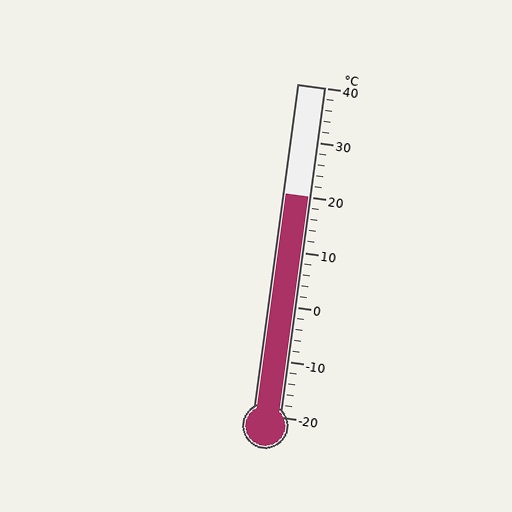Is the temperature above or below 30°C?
The temperature is below 30°C.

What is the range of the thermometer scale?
The thermometer scale ranges from -20°C to 40°C.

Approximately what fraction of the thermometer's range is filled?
The thermometer is filled to approximately 65% of its range.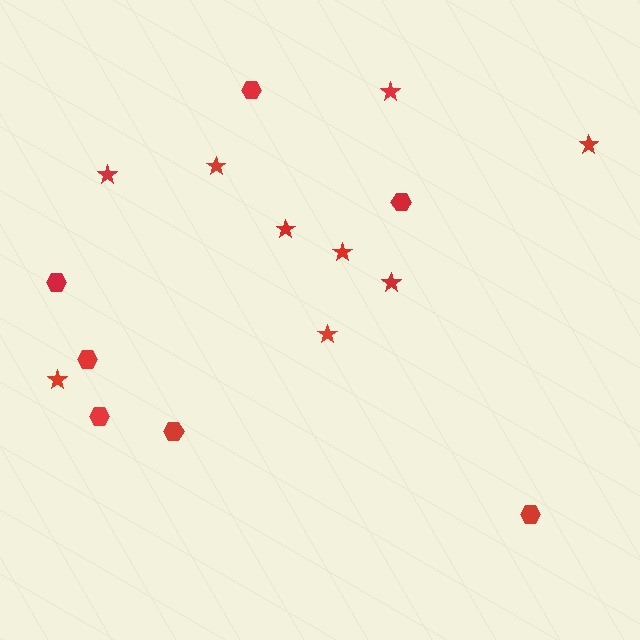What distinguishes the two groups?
There are 2 groups: one group of hexagons (7) and one group of stars (9).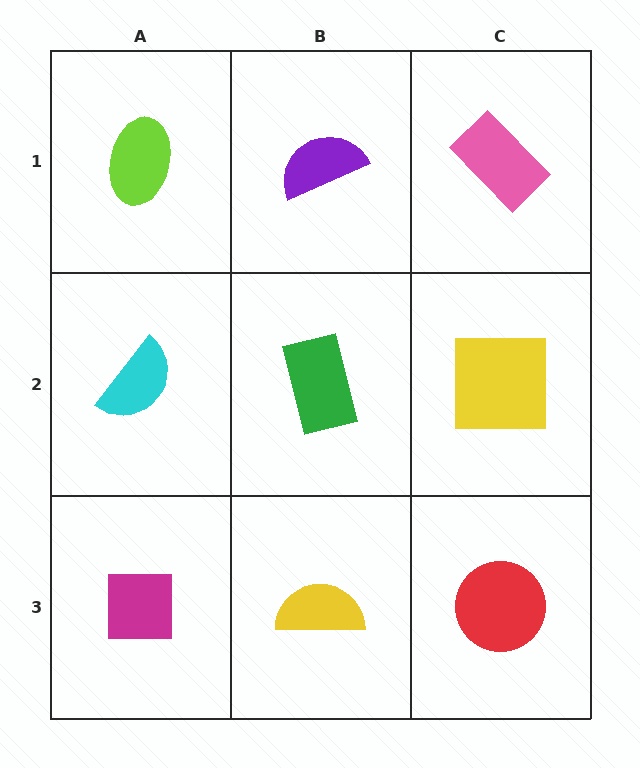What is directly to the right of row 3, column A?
A yellow semicircle.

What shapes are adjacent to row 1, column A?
A cyan semicircle (row 2, column A), a purple semicircle (row 1, column B).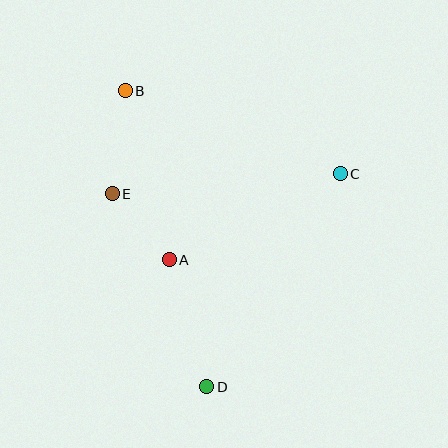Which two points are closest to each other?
Points A and E are closest to each other.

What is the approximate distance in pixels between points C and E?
The distance between C and E is approximately 229 pixels.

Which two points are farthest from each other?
Points B and D are farthest from each other.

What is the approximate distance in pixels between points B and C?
The distance between B and C is approximately 230 pixels.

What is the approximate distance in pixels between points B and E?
The distance between B and E is approximately 104 pixels.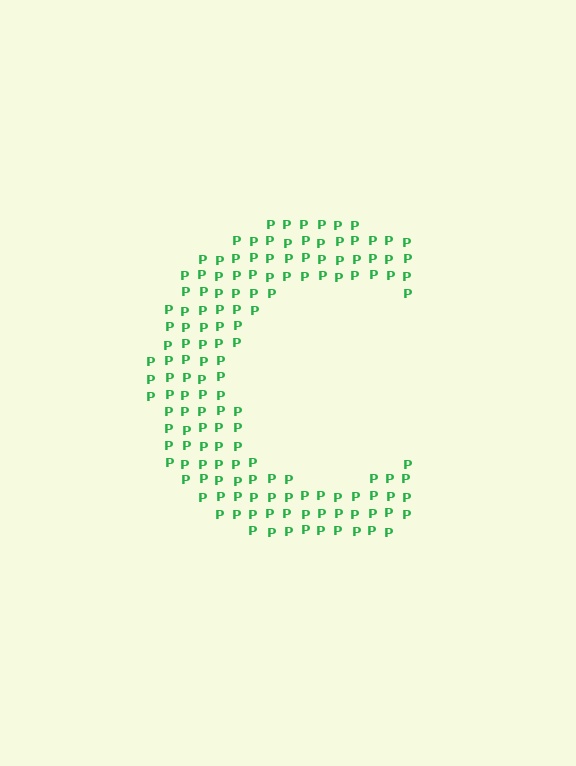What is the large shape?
The large shape is the letter C.